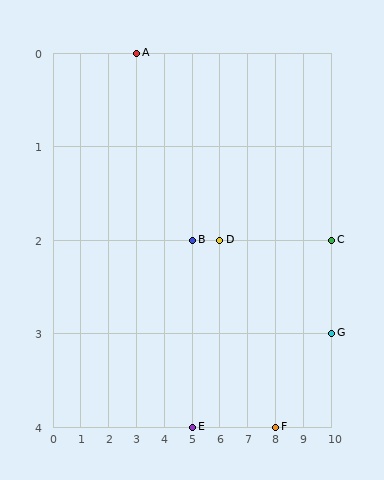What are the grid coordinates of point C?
Point C is at grid coordinates (10, 2).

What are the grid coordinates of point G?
Point G is at grid coordinates (10, 3).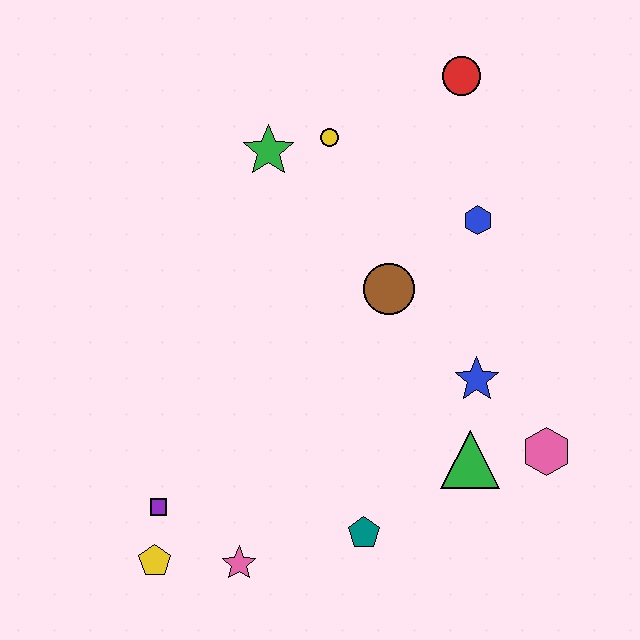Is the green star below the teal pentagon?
No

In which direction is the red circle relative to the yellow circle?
The red circle is to the right of the yellow circle.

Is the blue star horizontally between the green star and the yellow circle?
No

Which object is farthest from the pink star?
The red circle is farthest from the pink star.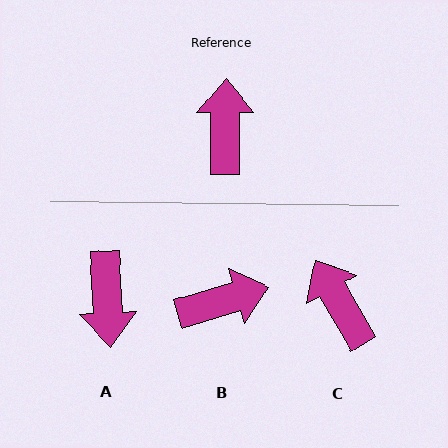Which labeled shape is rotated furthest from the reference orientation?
A, about 176 degrees away.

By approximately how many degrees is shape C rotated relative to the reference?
Approximately 31 degrees counter-clockwise.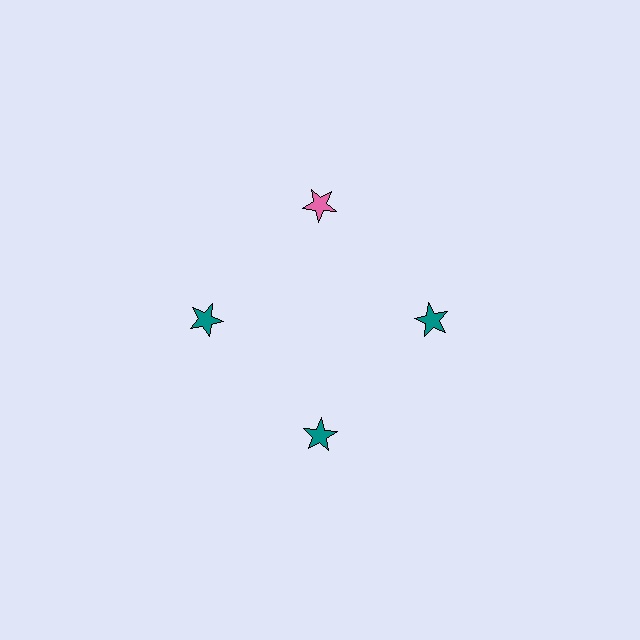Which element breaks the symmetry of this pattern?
The pink star at roughly the 12 o'clock position breaks the symmetry. All other shapes are teal stars.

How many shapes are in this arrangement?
There are 4 shapes arranged in a ring pattern.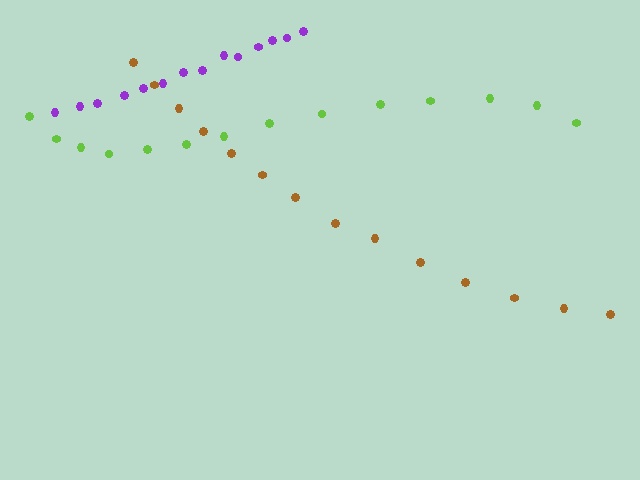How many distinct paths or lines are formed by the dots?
There are 3 distinct paths.